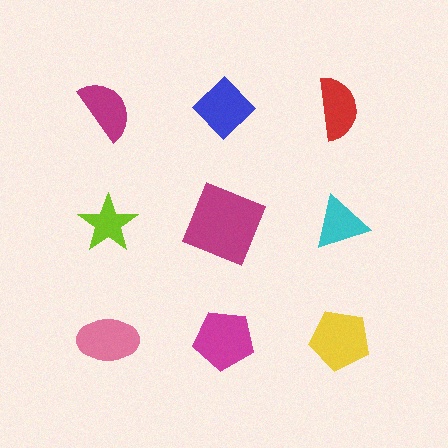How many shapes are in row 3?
3 shapes.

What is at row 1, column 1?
A magenta semicircle.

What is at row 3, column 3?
A yellow pentagon.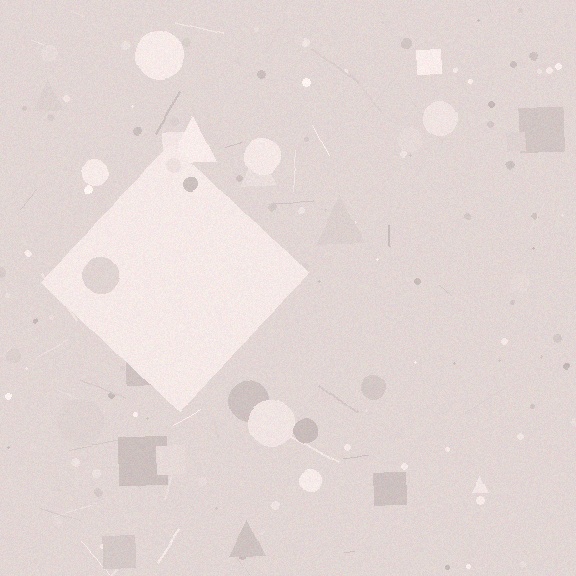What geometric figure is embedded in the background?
A diamond is embedded in the background.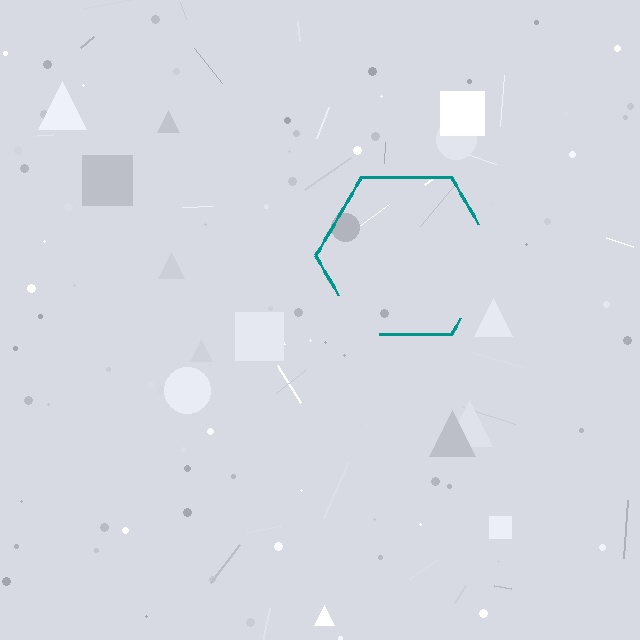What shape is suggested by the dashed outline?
The dashed outline suggests a hexagon.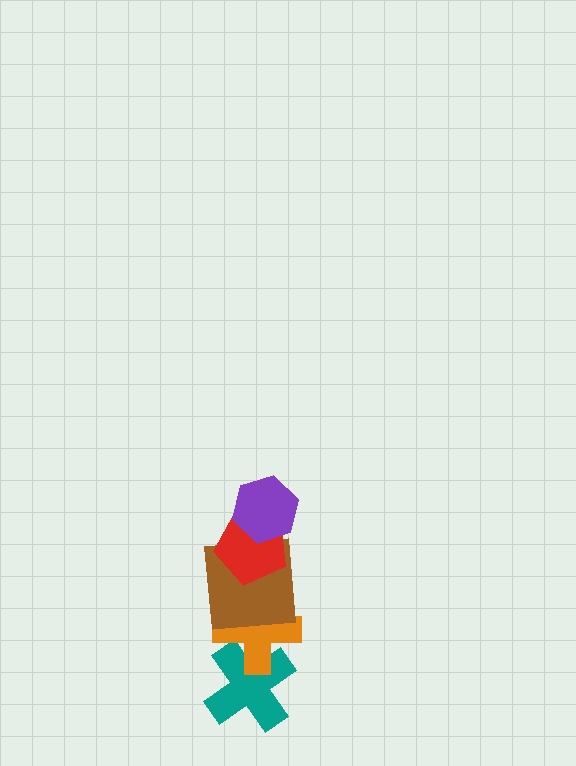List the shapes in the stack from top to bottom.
From top to bottom: the purple hexagon, the red pentagon, the brown square, the orange cross, the teal cross.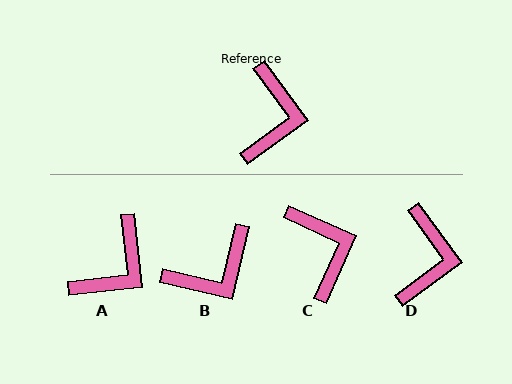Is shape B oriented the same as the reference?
No, it is off by about 49 degrees.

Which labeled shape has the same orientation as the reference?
D.